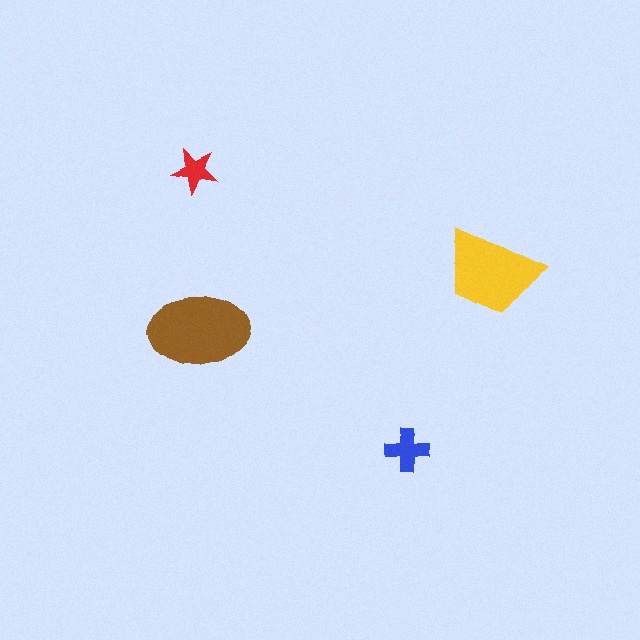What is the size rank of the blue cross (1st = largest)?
3rd.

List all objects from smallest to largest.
The red star, the blue cross, the yellow trapezoid, the brown ellipse.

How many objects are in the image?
There are 4 objects in the image.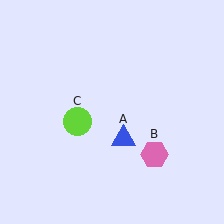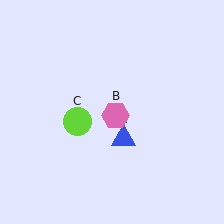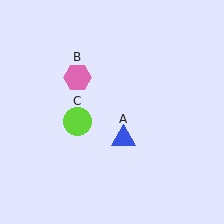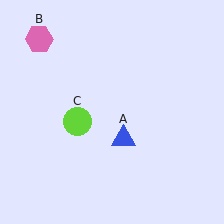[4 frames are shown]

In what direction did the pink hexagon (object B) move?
The pink hexagon (object B) moved up and to the left.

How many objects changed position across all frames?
1 object changed position: pink hexagon (object B).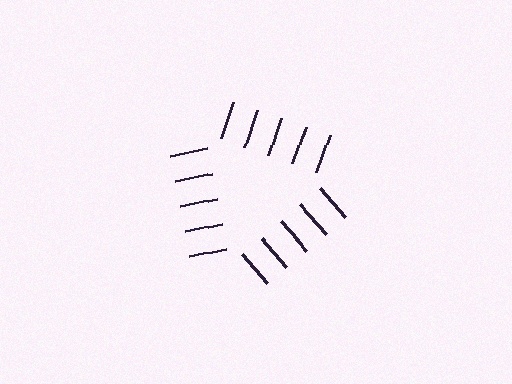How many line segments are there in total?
15 — 5 along each of the 3 edges.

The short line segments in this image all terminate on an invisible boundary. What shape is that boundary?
An illusory triangle — the line segments terminate on its edges but no continuous stroke is drawn.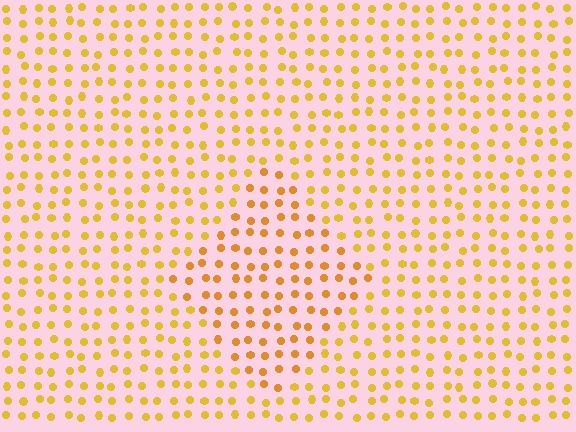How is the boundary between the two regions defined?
The boundary is defined purely by a slight shift in hue (about 17 degrees). Spacing, size, and orientation are identical on both sides.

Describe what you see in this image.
The image is filled with small yellow elements in a uniform arrangement. A diamond-shaped region is visible where the elements are tinted to a slightly different hue, forming a subtle color boundary.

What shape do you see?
I see a diamond.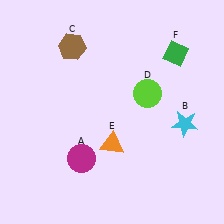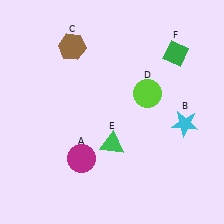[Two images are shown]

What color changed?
The triangle (E) changed from orange in Image 1 to green in Image 2.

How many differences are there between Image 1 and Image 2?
There is 1 difference between the two images.